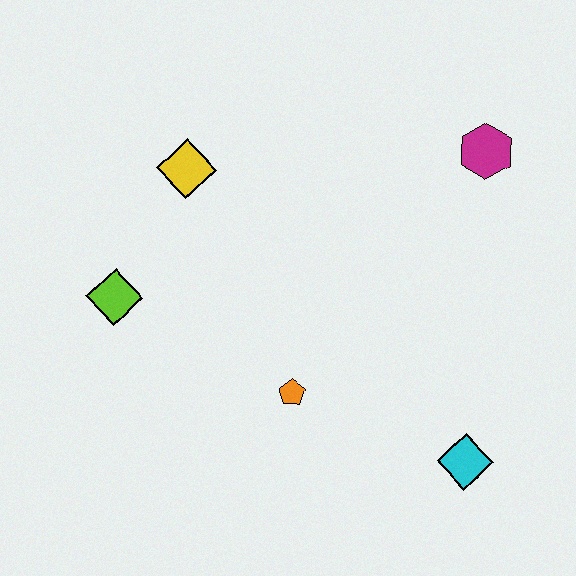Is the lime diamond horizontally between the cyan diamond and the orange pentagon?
No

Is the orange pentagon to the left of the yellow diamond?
No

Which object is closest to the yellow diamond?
The lime diamond is closest to the yellow diamond.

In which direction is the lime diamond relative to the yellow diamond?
The lime diamond is below the yellow diamond.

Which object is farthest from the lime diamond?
The magenta hexagon is farthest from the lime diamond.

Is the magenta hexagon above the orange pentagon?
Yes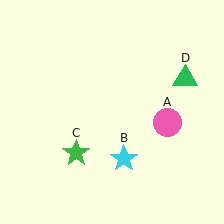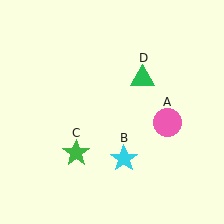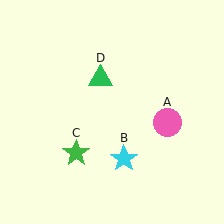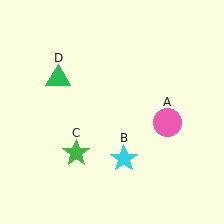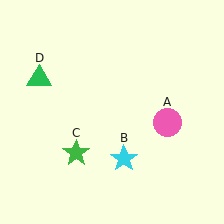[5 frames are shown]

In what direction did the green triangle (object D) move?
The green triangle (object D) moved left.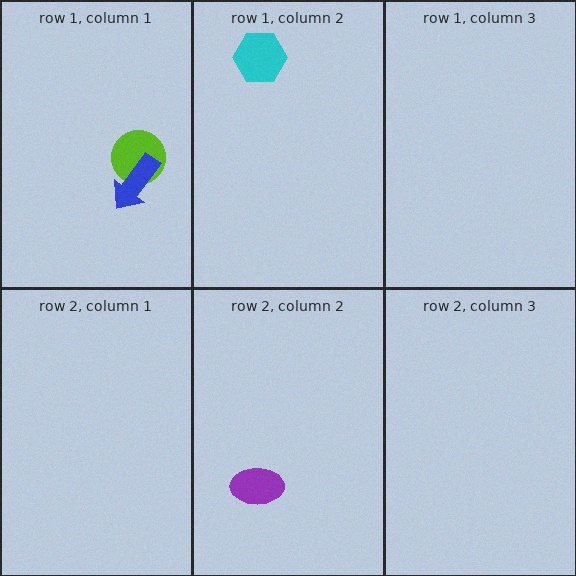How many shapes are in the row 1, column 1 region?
2.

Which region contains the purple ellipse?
The row 2, column 2 region.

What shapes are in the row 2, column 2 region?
The purple ellipse.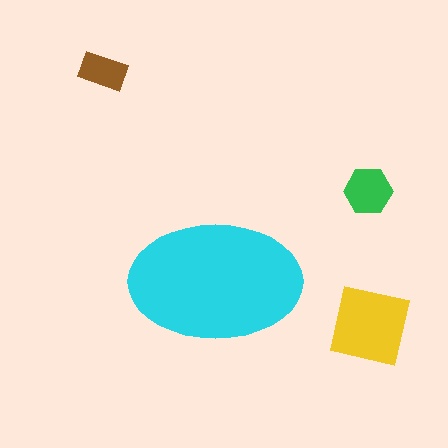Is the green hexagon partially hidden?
No, the green hexagon is fully visible.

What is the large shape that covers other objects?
A cyan ellipse.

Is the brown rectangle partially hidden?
No, the brown rectangle is fully visible.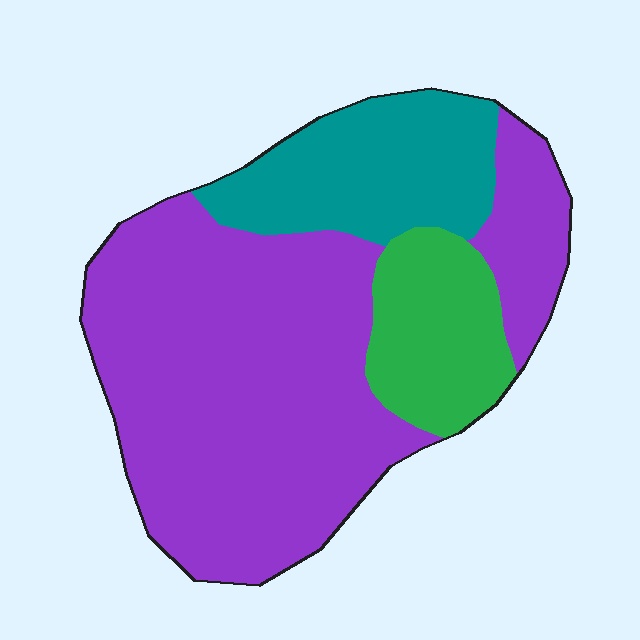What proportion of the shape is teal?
Teal covers 20% of the shape.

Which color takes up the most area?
Purple, at roughly 65%.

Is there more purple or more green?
Purple.